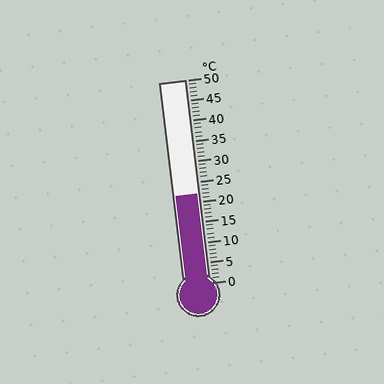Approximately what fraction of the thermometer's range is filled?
The thermometer is filled to approximately 45% of its range.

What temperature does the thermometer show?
The thermometer shows approximately 22°C.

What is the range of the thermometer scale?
The thermometer scale ranges from 0°C to 50°C.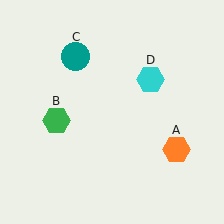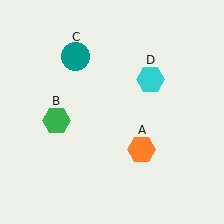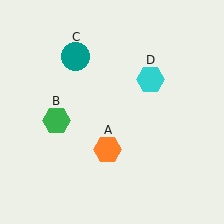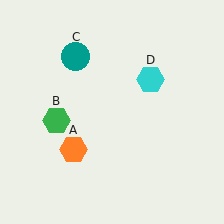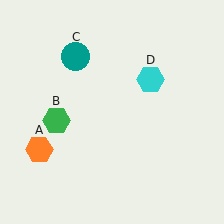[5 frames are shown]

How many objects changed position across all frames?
1 object changed position: orange hexagon (object A).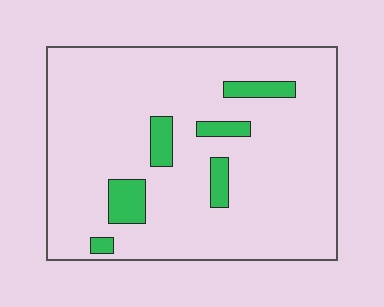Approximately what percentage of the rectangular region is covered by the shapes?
Approximately 10%.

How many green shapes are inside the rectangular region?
6.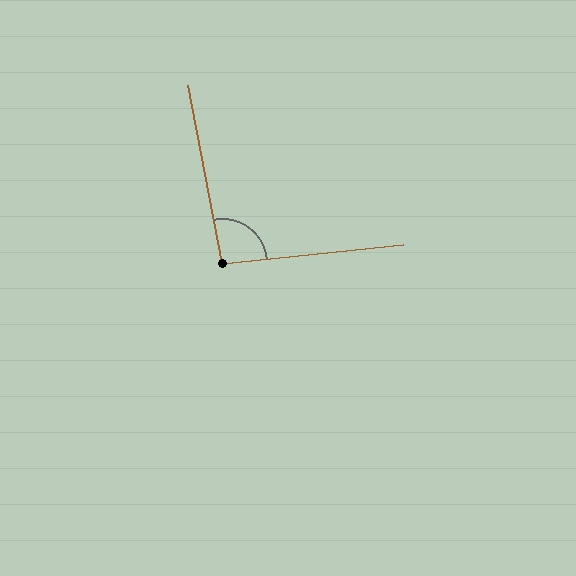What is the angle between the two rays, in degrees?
Approximately 95 degrees.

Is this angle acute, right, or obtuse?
It is obtuse.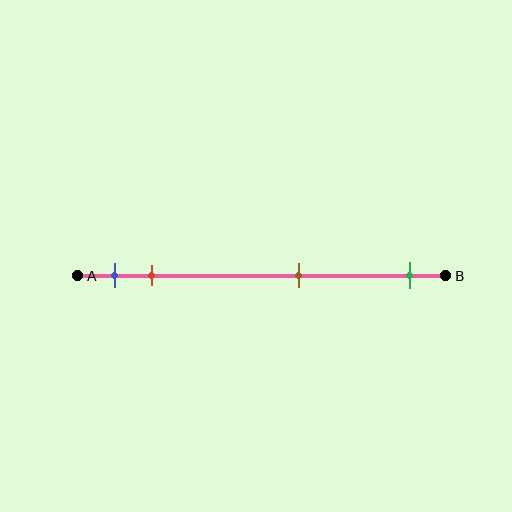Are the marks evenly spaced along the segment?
No, the marks are not evenly spaced.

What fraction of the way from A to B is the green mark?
The green mark is approximately 90% (0.9) of the way from A to B.